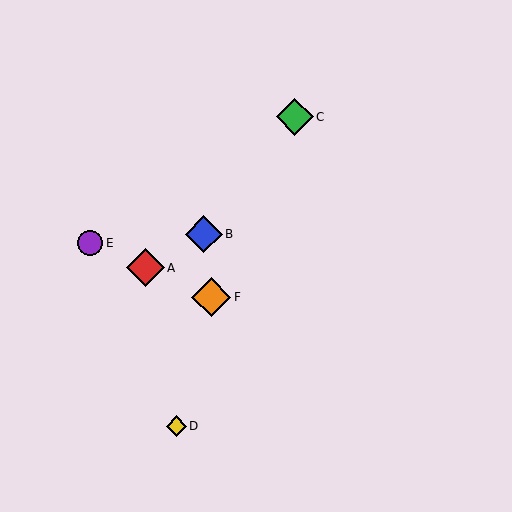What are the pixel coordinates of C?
Object C is at (295, 117).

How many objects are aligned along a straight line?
3 objects (A, E, F) are aligned along a straight line.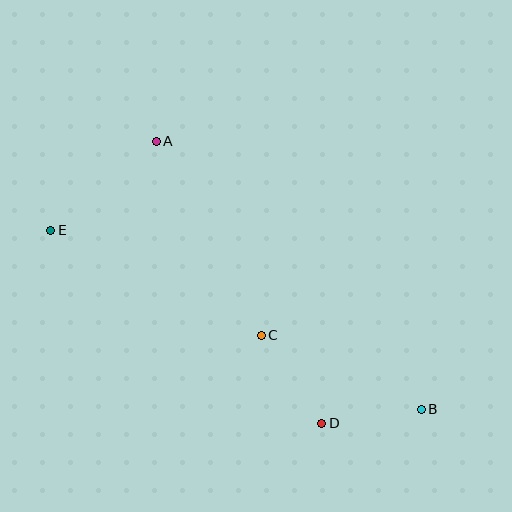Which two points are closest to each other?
Points B and D are closest to each other.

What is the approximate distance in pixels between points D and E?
The distance between D and E is approximately 333 pixels.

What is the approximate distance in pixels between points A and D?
The distance between A and D is approximately 327 pixels.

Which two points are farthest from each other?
Points B and E are farthest from each other.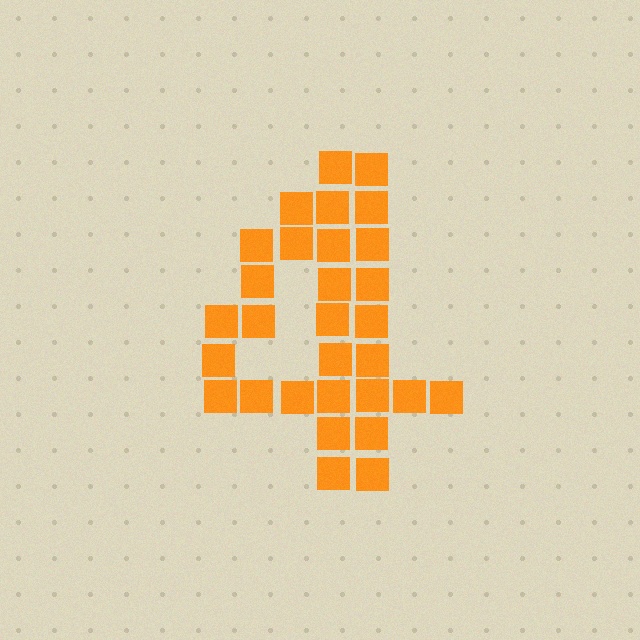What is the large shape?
The large shape is the digit 4.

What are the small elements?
The small elements are squares.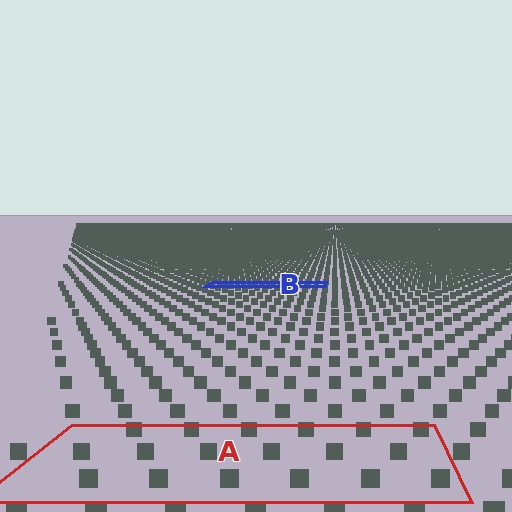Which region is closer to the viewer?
Region A is closer. The texture elements there are larger and more spread out.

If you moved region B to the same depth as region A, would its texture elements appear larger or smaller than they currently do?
They would appear larger. At a closer depth, the same texture elements are projected at a bigger on-screen size.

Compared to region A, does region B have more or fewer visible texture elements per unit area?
Region B has more texture elements per unit area — they are packed more densely because it is farther away.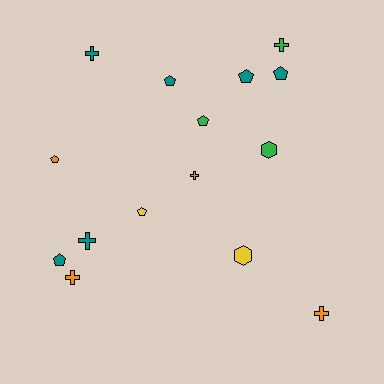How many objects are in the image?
There are 15 objects.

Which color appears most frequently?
Teal, with 6 objects.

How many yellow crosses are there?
There are no yellow crosses.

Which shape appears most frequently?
Pentagon, with 7 objects.